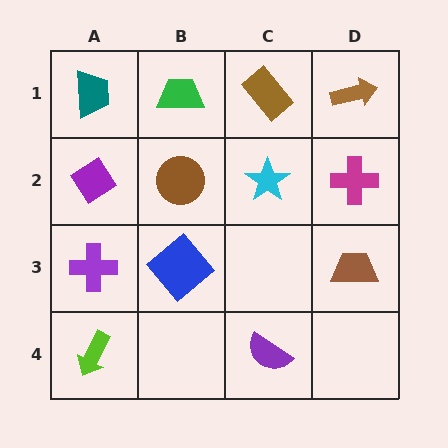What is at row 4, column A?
A lime arrow.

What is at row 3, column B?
A blue diamond.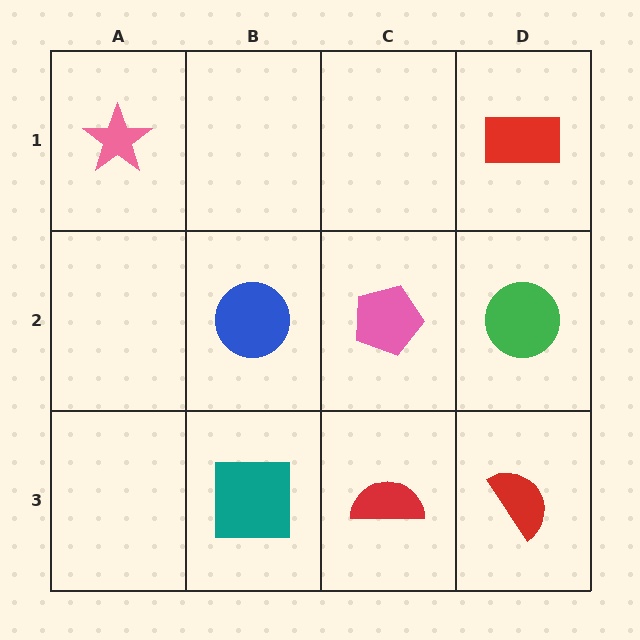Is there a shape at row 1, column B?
No, that cell is empty.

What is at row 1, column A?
A pink star.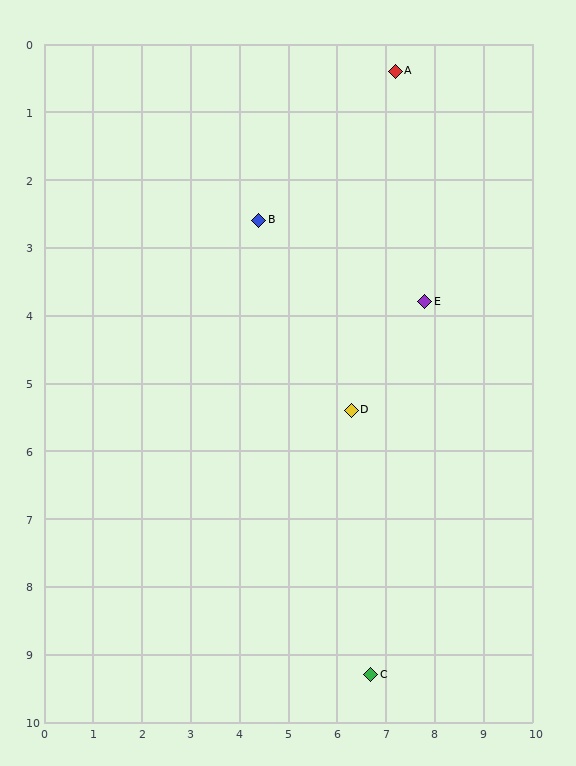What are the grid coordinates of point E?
Point E is at approximately (7.8, 3.8).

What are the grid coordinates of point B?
Point B is at approximately (4.4, 2.6).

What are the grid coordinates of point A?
Point A is at approximately (7.2, 0.4).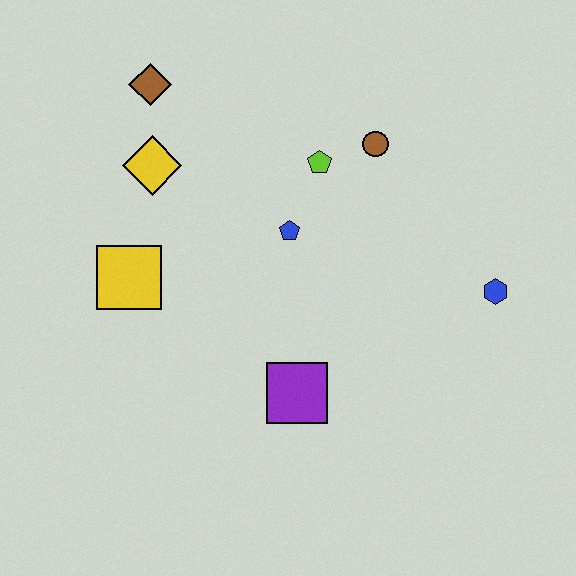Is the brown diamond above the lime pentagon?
Yes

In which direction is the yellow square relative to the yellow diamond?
The yellow square is below the yellow diamond.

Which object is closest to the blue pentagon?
The lime pentagon is closest to the blue pentagon.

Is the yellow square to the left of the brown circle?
Yes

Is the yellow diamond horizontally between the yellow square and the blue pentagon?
Yes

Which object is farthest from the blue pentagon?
The blue hexagon is farthest from the blue pentagon.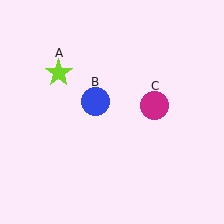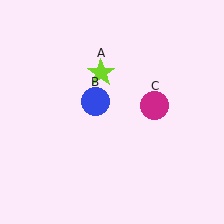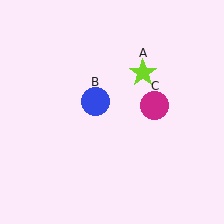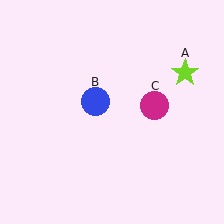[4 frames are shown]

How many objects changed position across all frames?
1 object changed position: lime star (object A).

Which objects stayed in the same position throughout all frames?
Blue circle (object B) and magenta circle (object C) remained stationary.